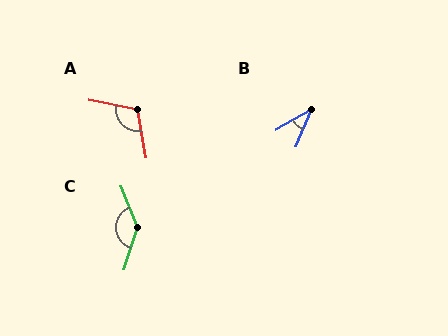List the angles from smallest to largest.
B (37°), A (111°), C (141°).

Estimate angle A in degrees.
Approximately 111 degrees.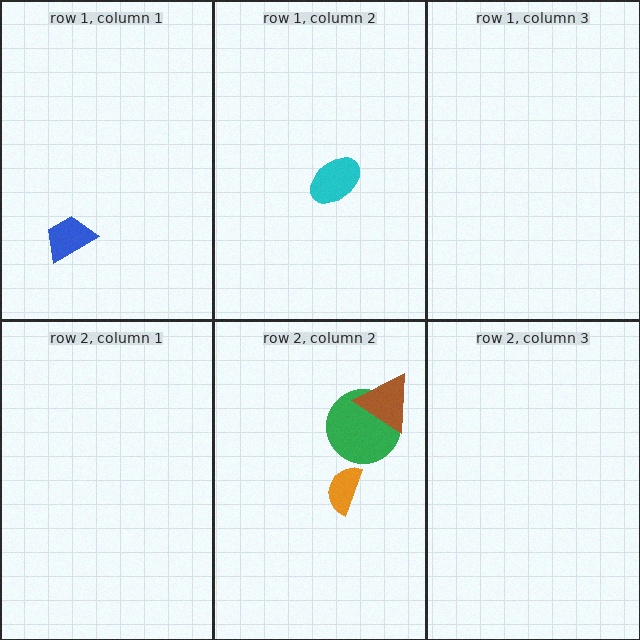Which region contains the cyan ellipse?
The row 1, column 2 region.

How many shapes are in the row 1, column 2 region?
1.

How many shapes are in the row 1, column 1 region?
1.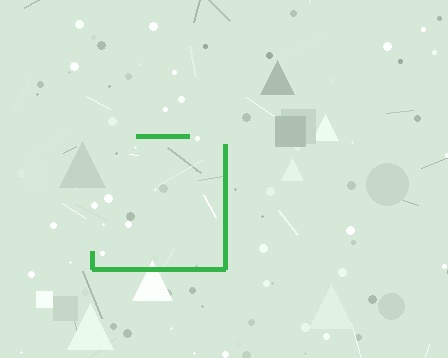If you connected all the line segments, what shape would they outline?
They would outline a square.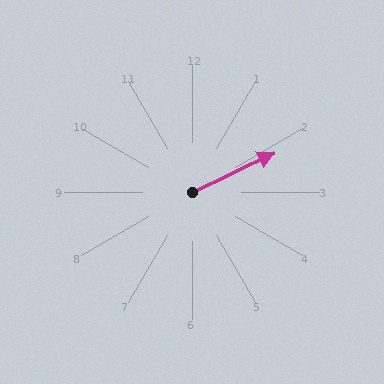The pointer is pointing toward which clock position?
Roughly 2 o'clock.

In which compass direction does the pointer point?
Northeast.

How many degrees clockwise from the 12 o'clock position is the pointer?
Approximately 64 degrees.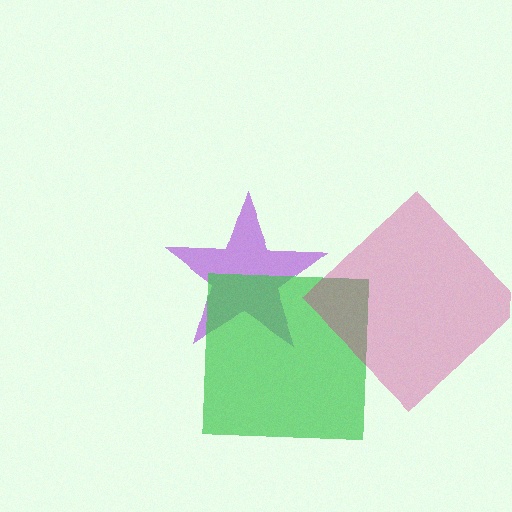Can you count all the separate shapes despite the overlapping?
Yes, there are 3 separate shapes.